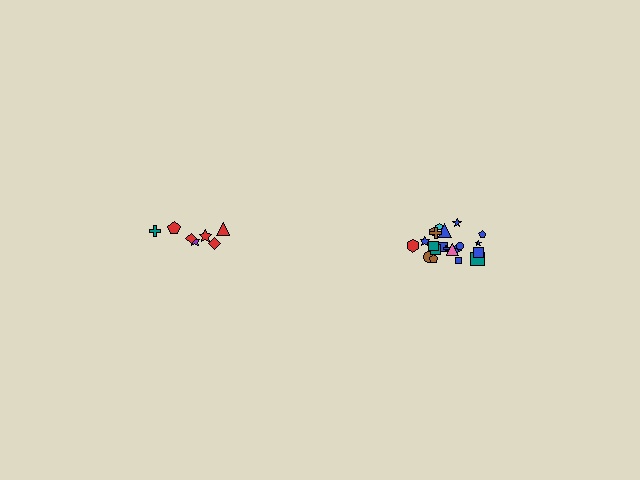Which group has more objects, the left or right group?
The right group.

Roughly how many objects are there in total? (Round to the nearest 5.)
Roughly 30 objects in total.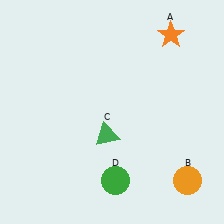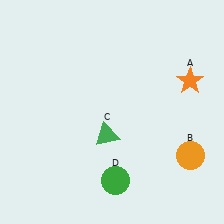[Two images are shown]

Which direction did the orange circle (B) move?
The orange circle (B) moved up.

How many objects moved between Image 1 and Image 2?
2 objects moved between the two images.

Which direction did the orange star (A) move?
The orange star (A) moved down.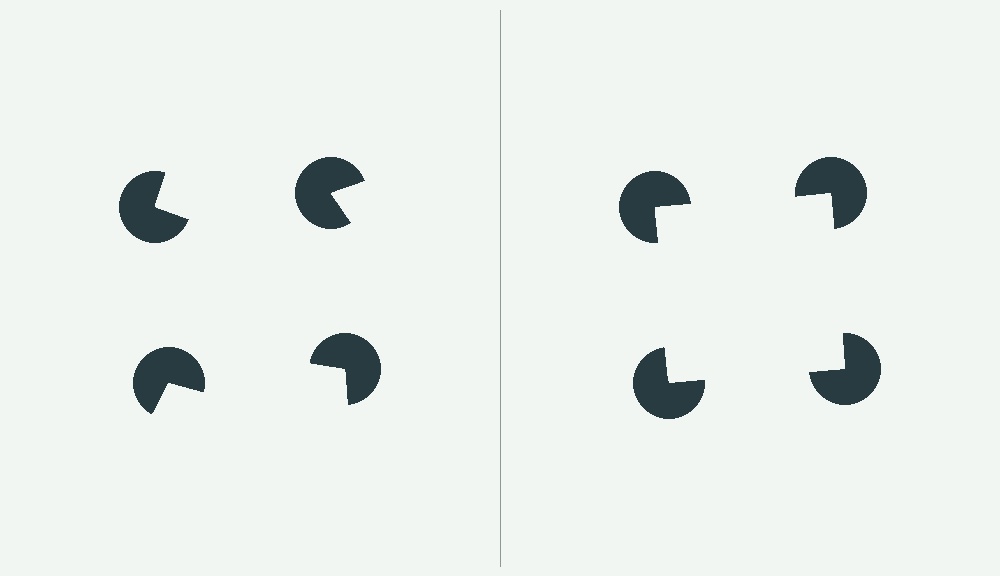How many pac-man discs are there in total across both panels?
8 — 4 on each side.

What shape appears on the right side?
An illusory square.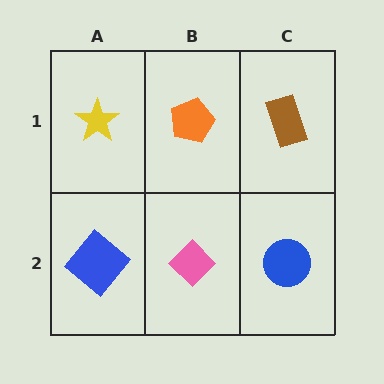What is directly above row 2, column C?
A brown rectangle.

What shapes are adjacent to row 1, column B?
A pink diamond (row 2, column B), a yellow star (row 1, column A), a brown rectangle (row 1, column C).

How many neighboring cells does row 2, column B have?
3.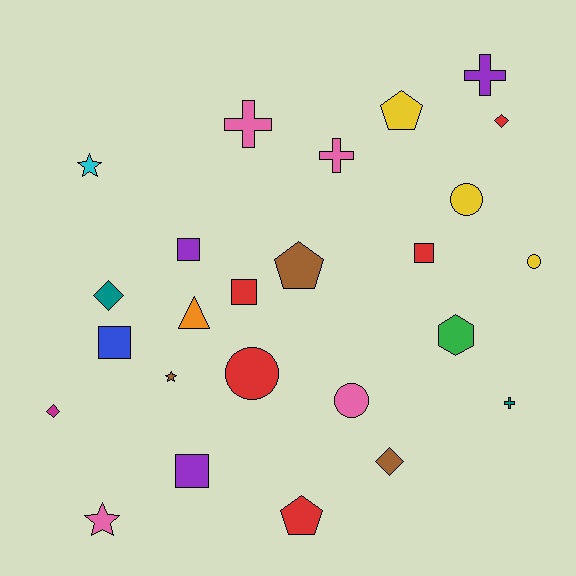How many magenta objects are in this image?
There is 1 magenta object.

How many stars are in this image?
There are 3 stars.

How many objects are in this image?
There are 25 objects.